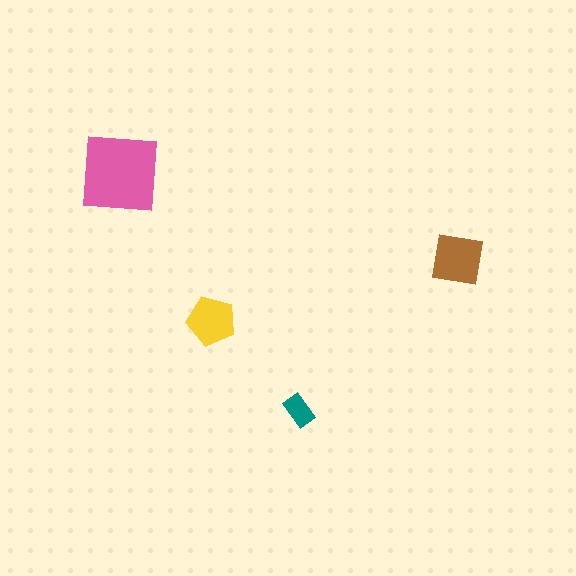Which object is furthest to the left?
The pink square is leftmost.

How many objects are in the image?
There are 4 objects in the image.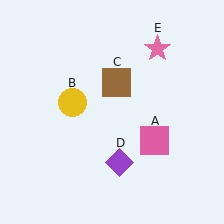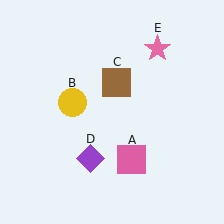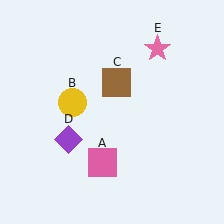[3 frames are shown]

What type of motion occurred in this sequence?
The pink square (object A), purple diamond (object D) rotated clockwise around the center of the scene.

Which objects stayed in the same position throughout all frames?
Yellow circle (object B) and brown square (object C) and pink star (object E) remained stationary.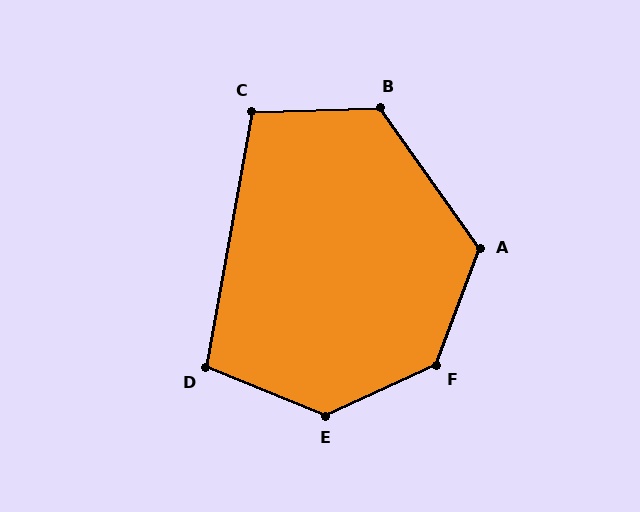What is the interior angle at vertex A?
Approximately 124 degrees (obtuse).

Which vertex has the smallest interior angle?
D, at approximately 102 degrees.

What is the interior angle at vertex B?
Approximately 124 degrees (obtuse).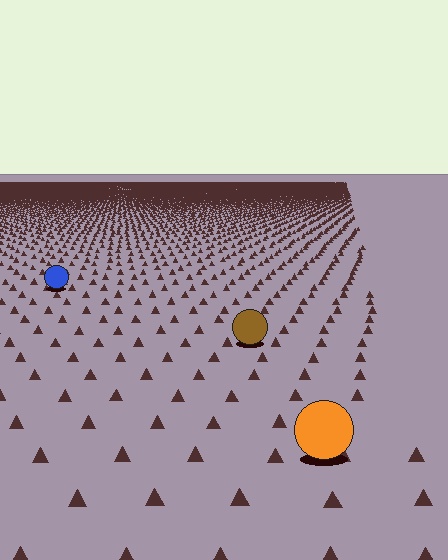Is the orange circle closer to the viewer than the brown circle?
Yes. The orange circle is closer — you can tell from the texture gradient: the ground texture is coarser near it.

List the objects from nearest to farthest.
From nearest to farthest: the orange circle, the brown circle, the blue circle.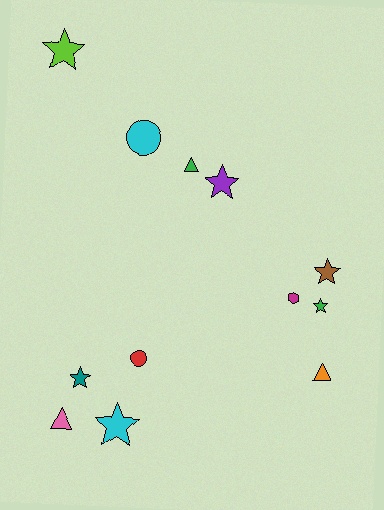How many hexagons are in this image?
There is 1 hexagon.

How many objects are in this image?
There are 12 objects.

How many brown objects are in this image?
There is 1 brown object.